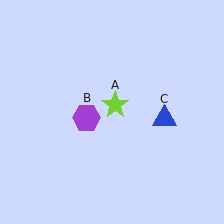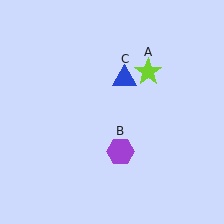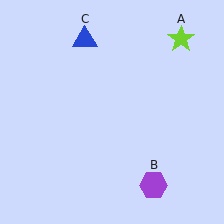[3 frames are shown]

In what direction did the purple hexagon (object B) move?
The purple hexagon (object B) moved down and to the right.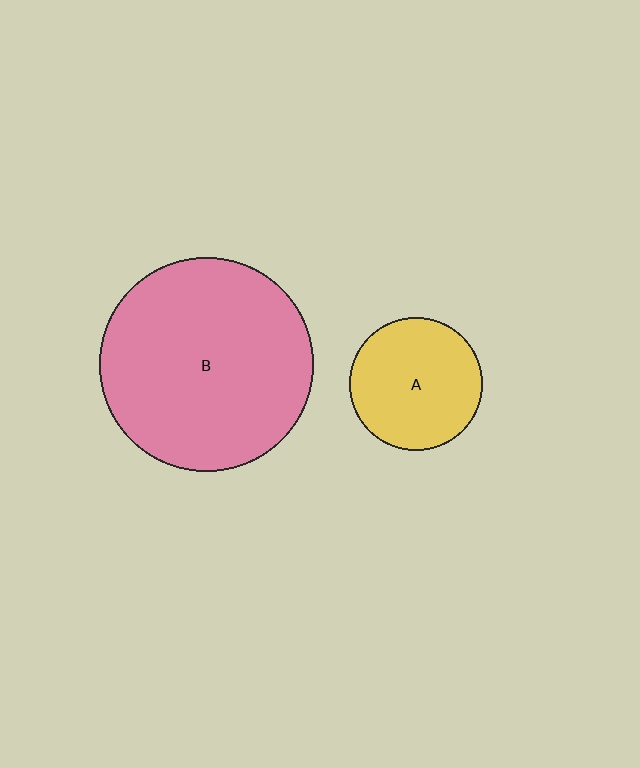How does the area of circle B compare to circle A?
Approximately 2.6 times.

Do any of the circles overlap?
No, none of the circles overlap.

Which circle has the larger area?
Circle B (pink).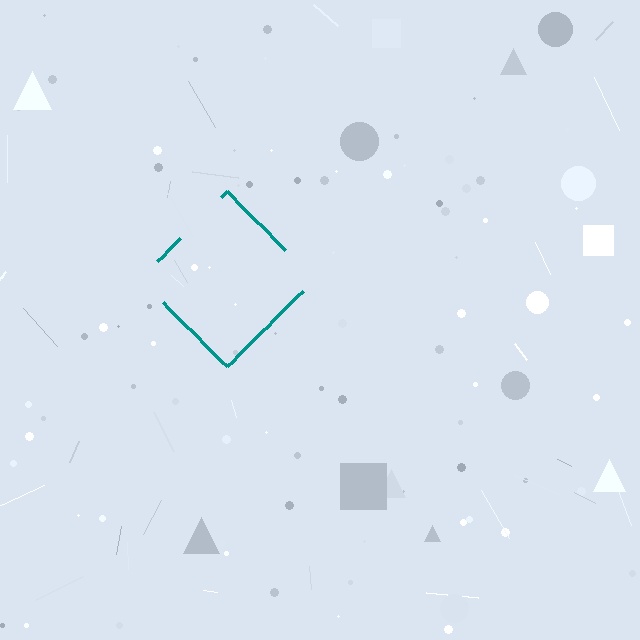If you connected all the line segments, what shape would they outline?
They would outline a diamond.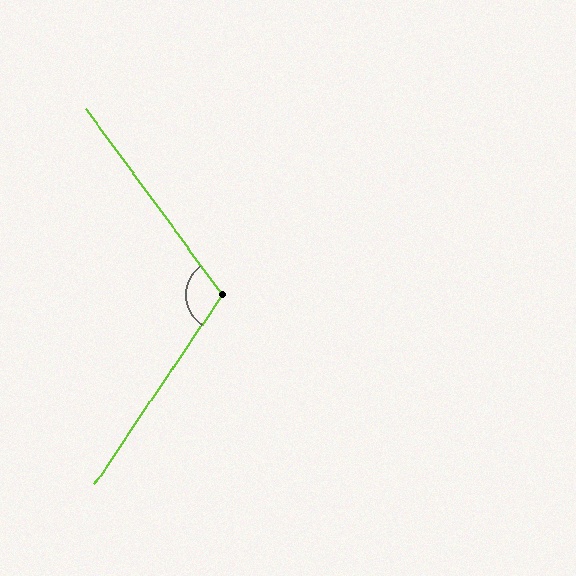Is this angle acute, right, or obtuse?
It is obtuse.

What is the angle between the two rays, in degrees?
Approximately 110 degrees.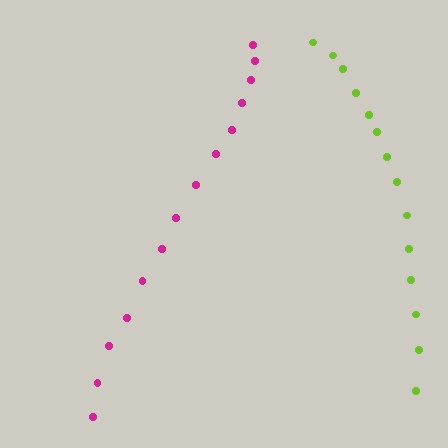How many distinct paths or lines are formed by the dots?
There are 2 distinct paths.